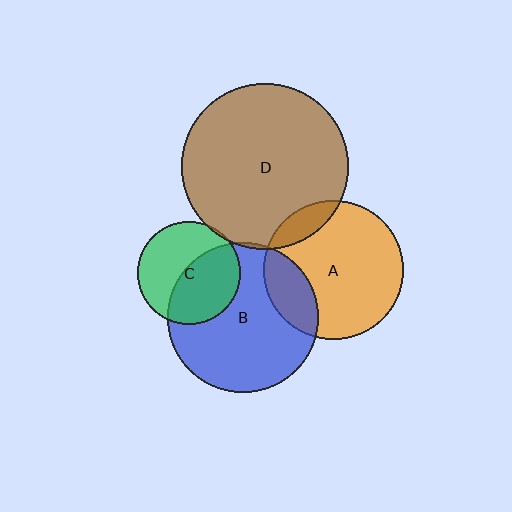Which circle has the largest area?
Circle D (brown).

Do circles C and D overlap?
Yes.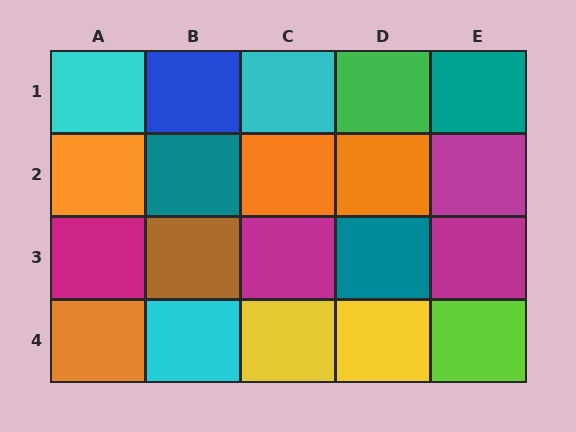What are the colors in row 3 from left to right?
Magenta, brown, magenta, teal, magenta.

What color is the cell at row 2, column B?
Teal.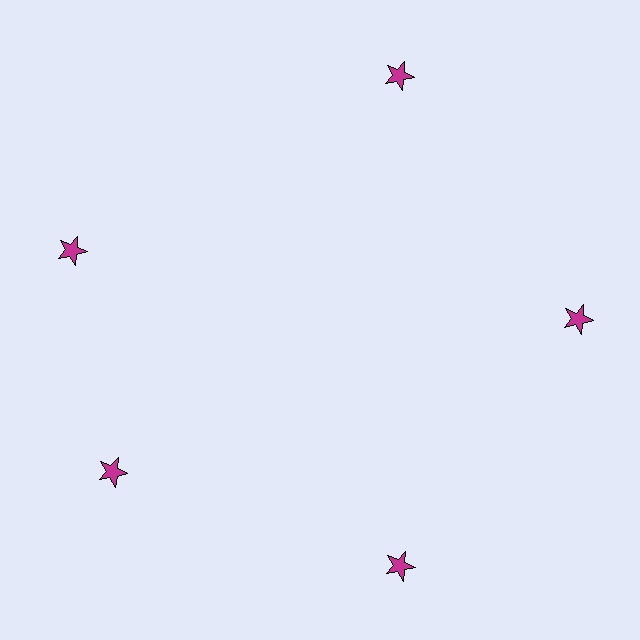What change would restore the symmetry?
The symmetry would be restored by rotating it back into even spacing with its neighbors so that all 5 stars sit at equal angles and equal distance from the center.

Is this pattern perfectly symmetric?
No. The 5 magenta stars are arranged in a ring, but one element near the 10 o'clock position is rotated out of alignment along the ring, breaking the 5-fold rotational symmetry.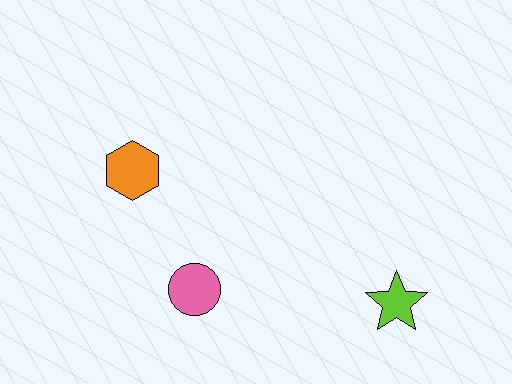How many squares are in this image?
There are no squares.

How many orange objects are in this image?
There is 1 orange object.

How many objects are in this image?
There are 3 objects.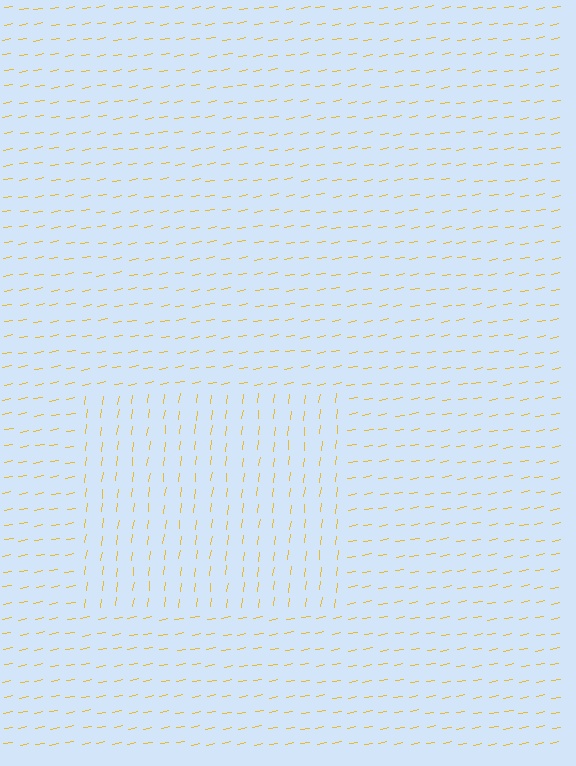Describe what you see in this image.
The image is filled with small yellow line segments. A rectangle region in the image has lines oriented differently from the surrounding lines, creating a visible texture boundary.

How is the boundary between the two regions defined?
The boundary is defined purely by a change in line orientation (approximately 72 degrees difference). All lines are the same color and thickness.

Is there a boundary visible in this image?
Yes, there is a texture boundary formed by a change in line orientation.